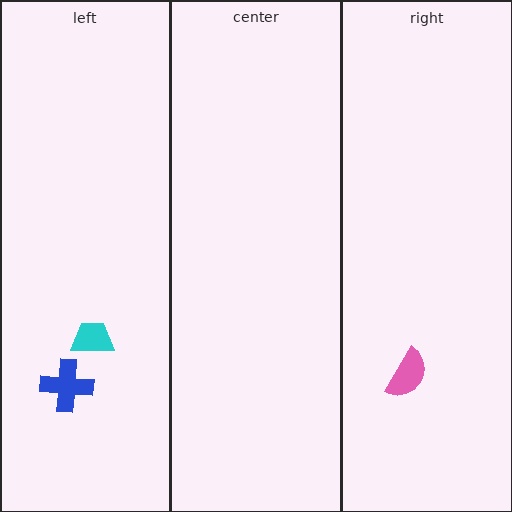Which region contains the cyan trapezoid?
The left region.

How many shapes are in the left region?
2.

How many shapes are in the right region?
1.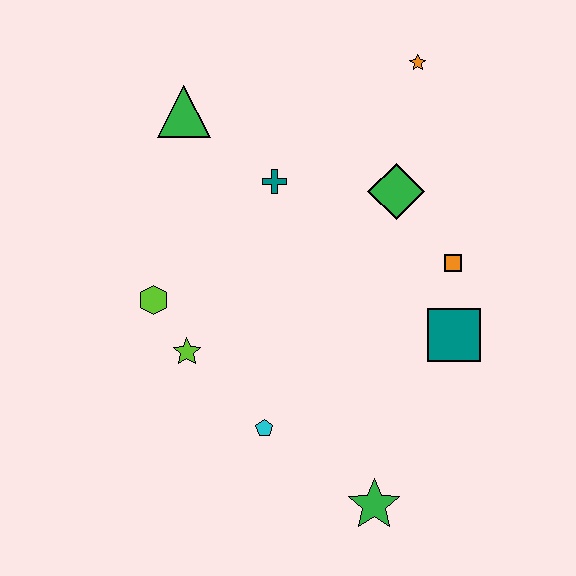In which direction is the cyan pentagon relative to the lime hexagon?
The cyan pentagon is below the lime hexagon.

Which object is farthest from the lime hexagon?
The orange star is farthest from the lime hexagon.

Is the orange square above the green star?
Yes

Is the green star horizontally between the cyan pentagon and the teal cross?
No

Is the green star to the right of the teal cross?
Yes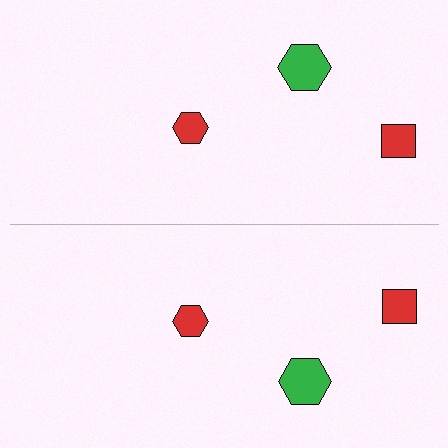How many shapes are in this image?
There are 6 shapes in this image.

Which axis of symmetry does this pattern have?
The pattern has a horizontal axis of symmetry running through the center of the image.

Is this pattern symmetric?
Yes, this pattern has bilateral (reflection) symmetry.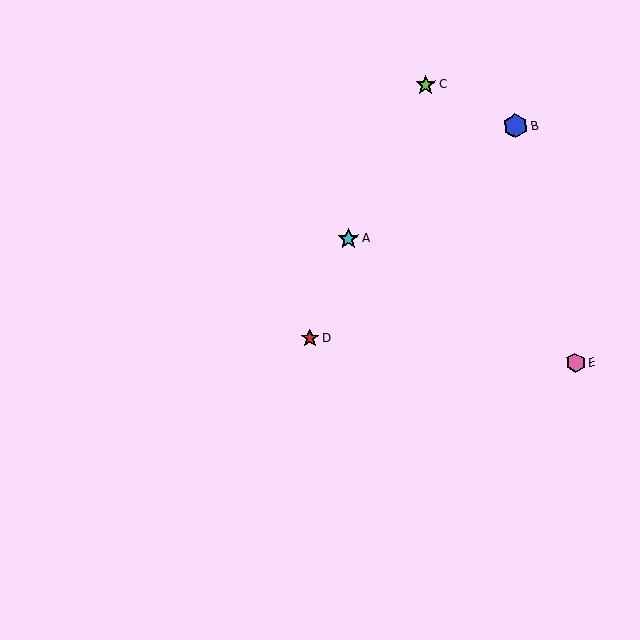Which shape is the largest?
The blue hexagon (labeled B) is the largest.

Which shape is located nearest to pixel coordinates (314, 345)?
The red star (labeled D) at (310, 338) is nearest to that location.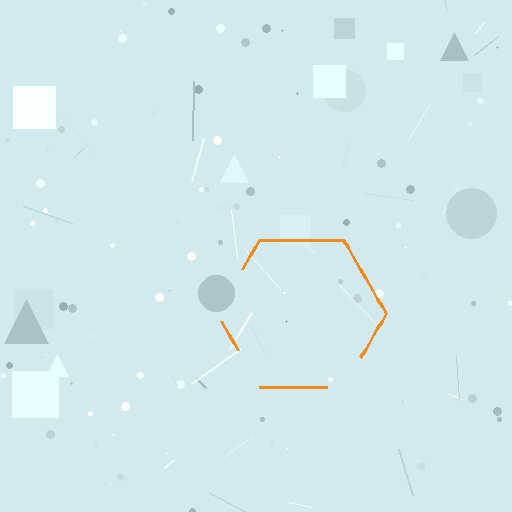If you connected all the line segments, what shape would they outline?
They would outline a hexagon.